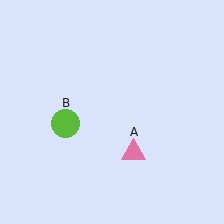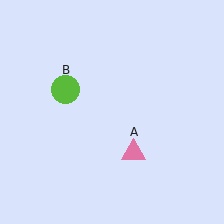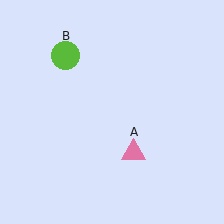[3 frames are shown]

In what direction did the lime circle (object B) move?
The lime circle (object B) moved up.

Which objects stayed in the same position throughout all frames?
Pink triangle (object A) remained stationary.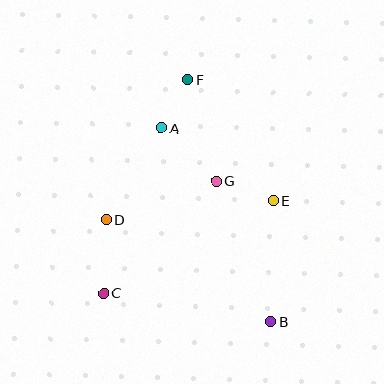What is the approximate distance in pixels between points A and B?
The distance between A and B is approximately 222 pixels.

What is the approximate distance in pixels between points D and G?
The distance between D and G is approximately 117 pixels.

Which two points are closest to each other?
Points A and F are closest to each other.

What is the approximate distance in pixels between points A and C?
The distance between A and C is approximately 175 pixels.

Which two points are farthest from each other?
Points B and F are farthest from each other.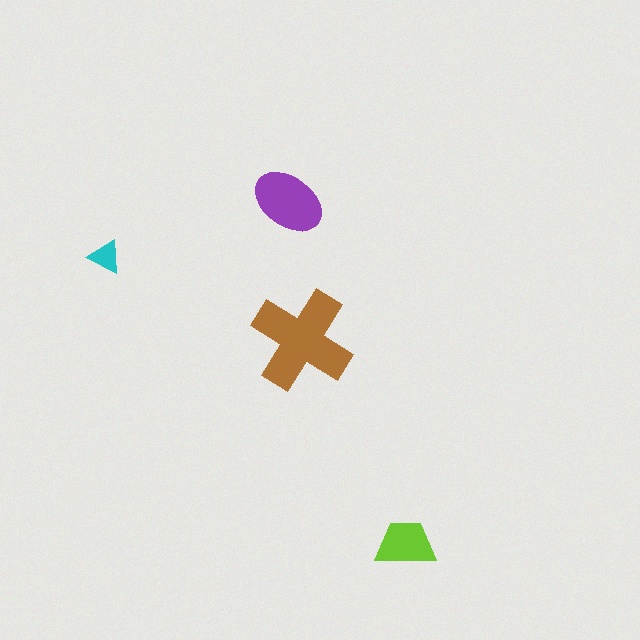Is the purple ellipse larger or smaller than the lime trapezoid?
Larger.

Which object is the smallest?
The cyan triangle.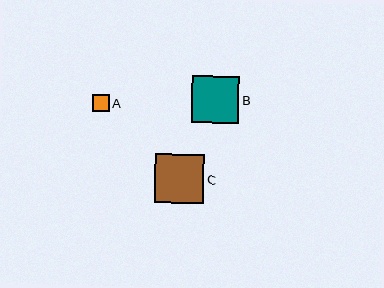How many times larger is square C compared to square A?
Square C is approximately 2.9 times the size of square A.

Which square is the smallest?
Square A is the smallest with a size of approximately 17 pixels.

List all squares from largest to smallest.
From largest to smallest: C, B, A.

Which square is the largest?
Square C is the largest with a size of approximately 49 pixels.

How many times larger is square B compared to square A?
Square B is approximately 2.7 times the size of square A.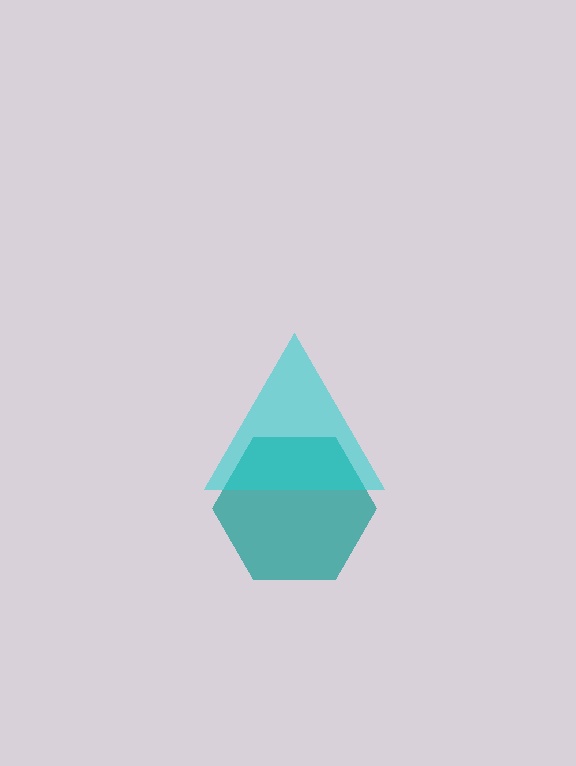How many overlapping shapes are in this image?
There are 2 overlapping shapes in the image.